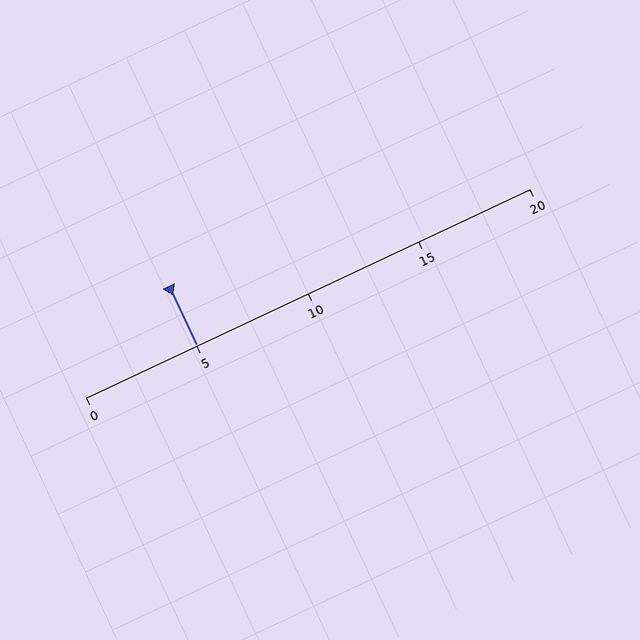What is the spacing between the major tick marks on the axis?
The major ticks are spaced 5 apart.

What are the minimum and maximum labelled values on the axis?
The axis runs from 0 to 20.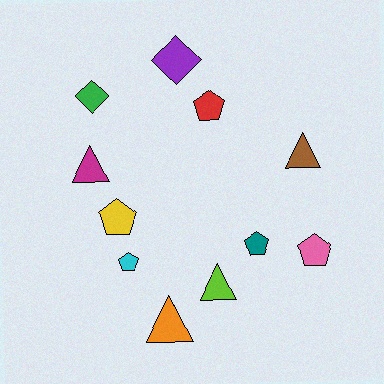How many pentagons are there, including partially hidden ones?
There are 5 pentagons.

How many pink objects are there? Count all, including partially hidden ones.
There is 1 pink object.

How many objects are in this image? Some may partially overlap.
There are 11 objects.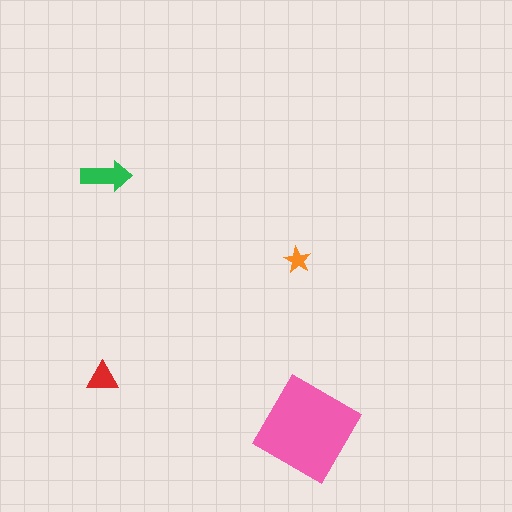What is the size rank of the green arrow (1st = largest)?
2nd.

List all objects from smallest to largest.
The orange star, the red triangle, the green arrow, the pink diamond.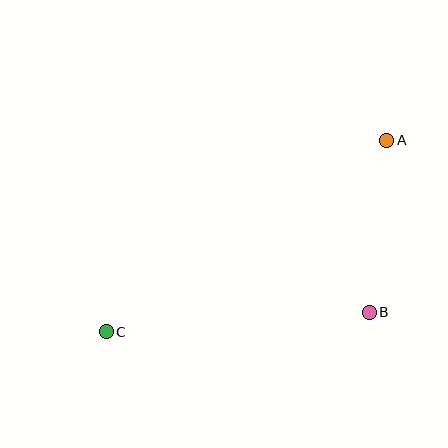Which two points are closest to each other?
Points A and B are closest to each other.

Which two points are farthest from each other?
Points A and C are farthest from each other.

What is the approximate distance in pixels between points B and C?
The distance between B and C is approximately 263 pixels.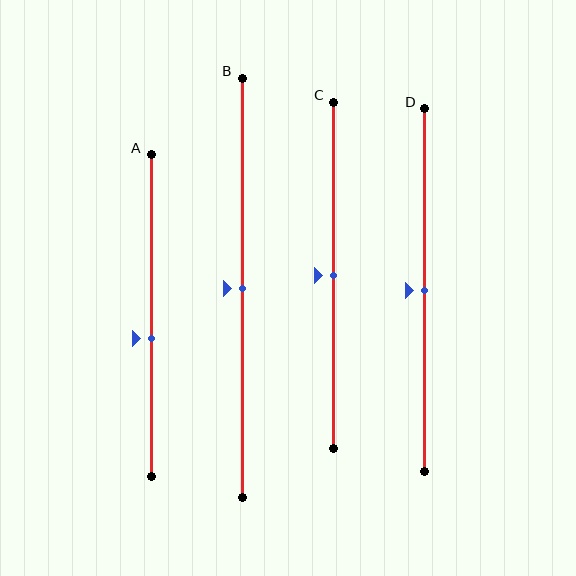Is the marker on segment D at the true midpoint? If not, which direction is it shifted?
Yes, the marker on segment D is at the true midpoint.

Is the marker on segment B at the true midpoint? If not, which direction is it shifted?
Yes, the marker on segment B is at the true midpoint.